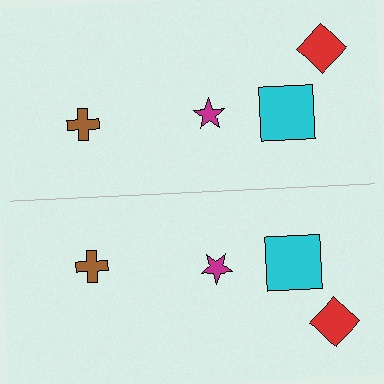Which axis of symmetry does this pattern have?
The pattern has a horizontal axis of symmetry running through the center of the image.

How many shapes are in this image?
There are 8 shapes in this image.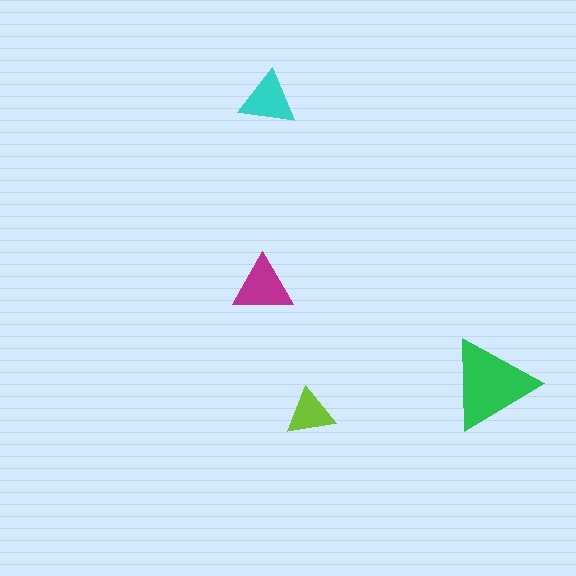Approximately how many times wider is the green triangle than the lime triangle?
About 2 times wider.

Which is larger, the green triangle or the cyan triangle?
The green one.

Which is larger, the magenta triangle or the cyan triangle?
The magenta one.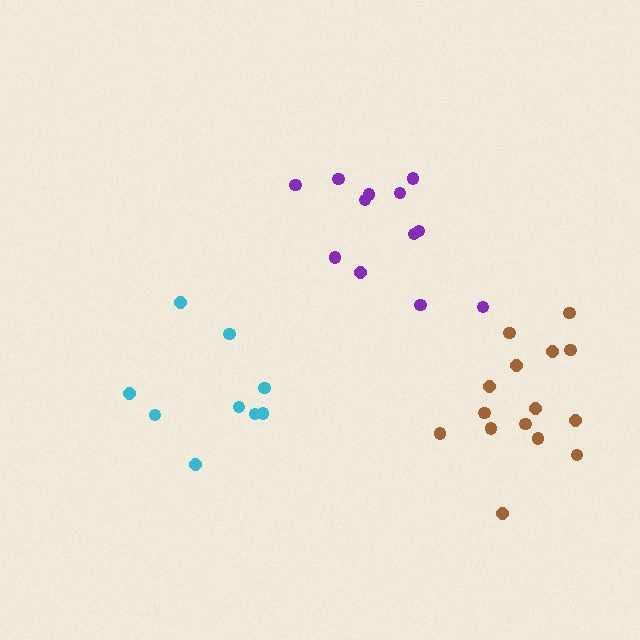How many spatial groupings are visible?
There are 3 spatial groupings.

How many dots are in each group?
Group 1: 12 dots, Group 2: 15 dots, Group 3: 9 dots (36 total).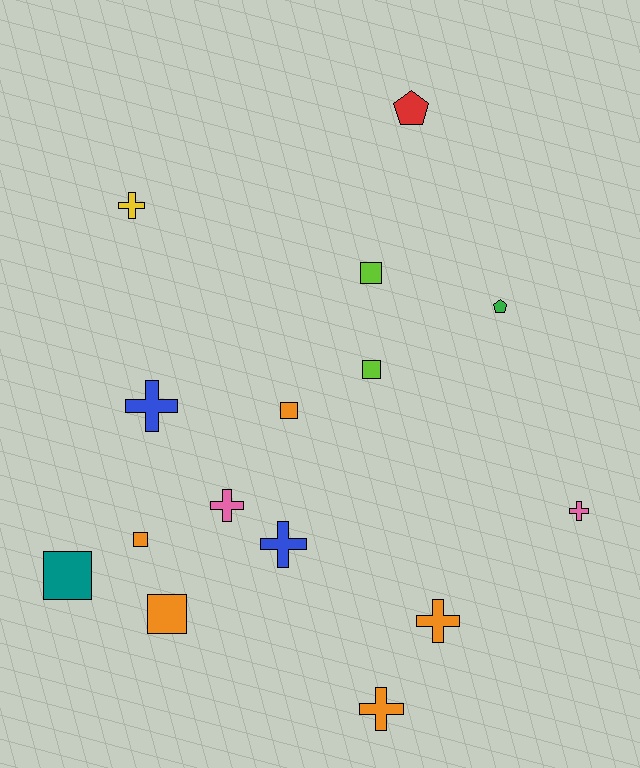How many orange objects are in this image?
There are 5 orange objects.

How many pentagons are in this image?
There are 2 pentagons.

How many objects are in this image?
There are 15 objects.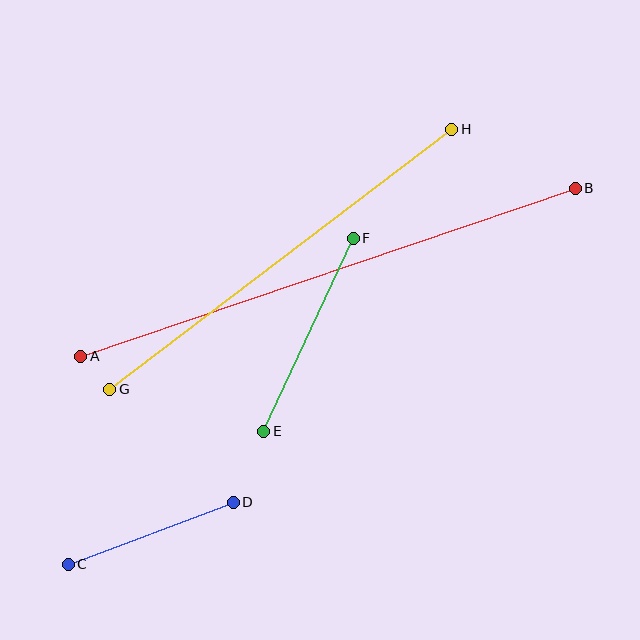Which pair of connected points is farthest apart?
Points A and B are farthest apart.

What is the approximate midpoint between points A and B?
The midpoint is at approximately (328, 272) pixels.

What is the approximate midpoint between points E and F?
The midpoint is at approximately (308, 335) pixels.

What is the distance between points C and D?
The distance is approximately 177 pixels.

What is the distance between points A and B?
The distance is approximately 522 pixels.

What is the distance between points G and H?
The distance is approximately 430 pixels.